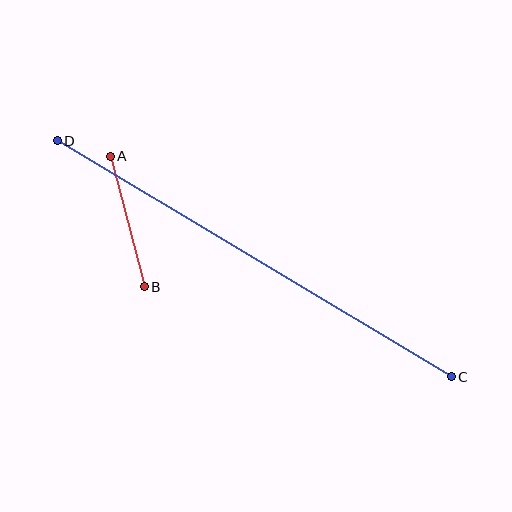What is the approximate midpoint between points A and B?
The midpoint is at approximately (127, 222) pixels.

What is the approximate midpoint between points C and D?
The midpoint is at approximately (254, 259) pixels.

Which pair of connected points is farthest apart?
Points C and D are farthest apart.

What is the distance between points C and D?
The distance is approximately 459 pixels.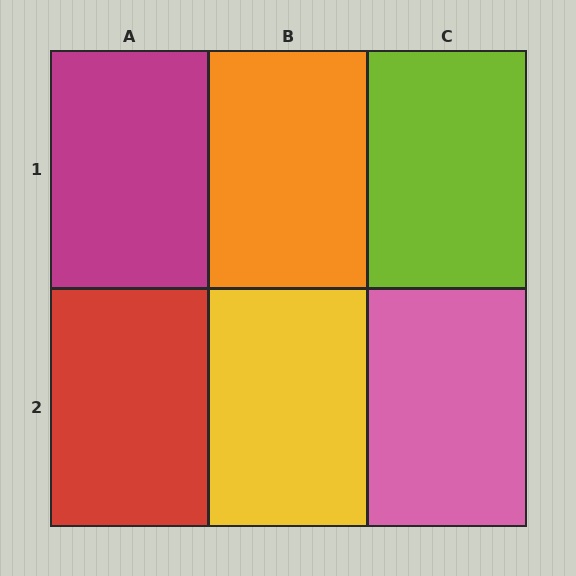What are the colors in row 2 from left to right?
Red, yellow, pink.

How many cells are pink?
1 cell is pink.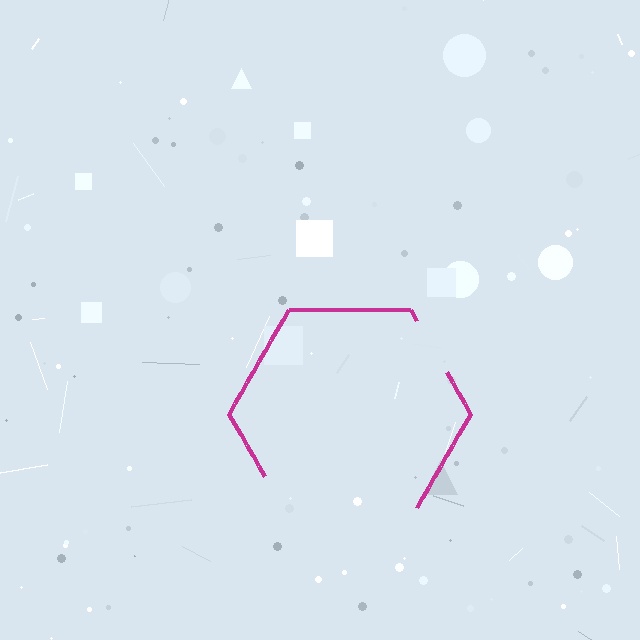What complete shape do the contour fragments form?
The contour fragments form a hexagon.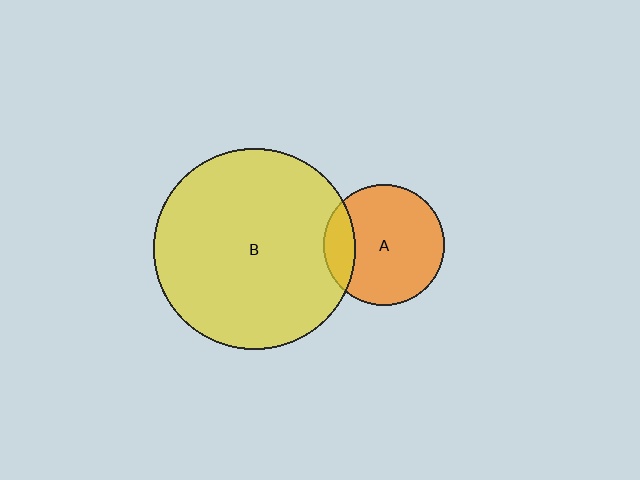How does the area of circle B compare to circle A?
Approximately 2.8 times.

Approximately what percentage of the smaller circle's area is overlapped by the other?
Approximately 15%.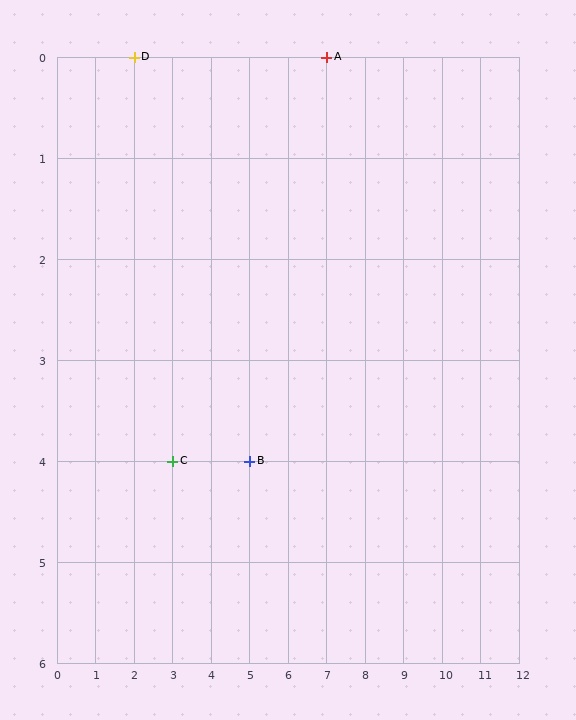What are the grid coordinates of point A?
Point A is at grid coordinates (7, 0).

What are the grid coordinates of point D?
Point D is at grid coordinates (2, 0).